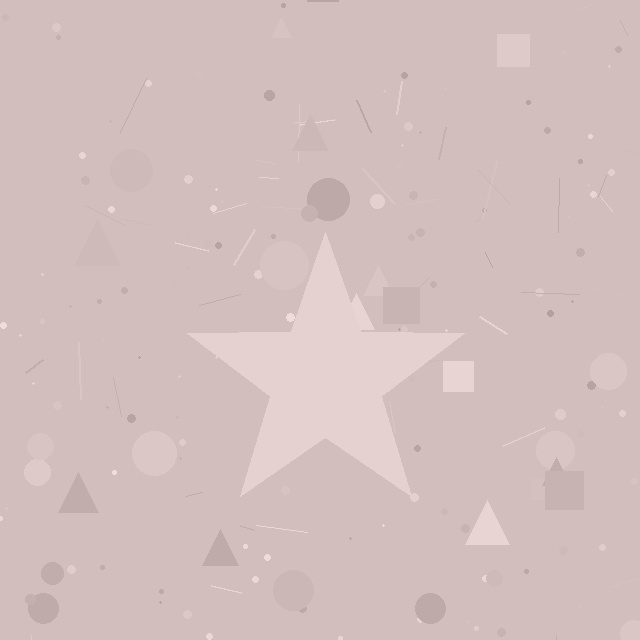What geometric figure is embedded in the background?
A star is embedded in the background.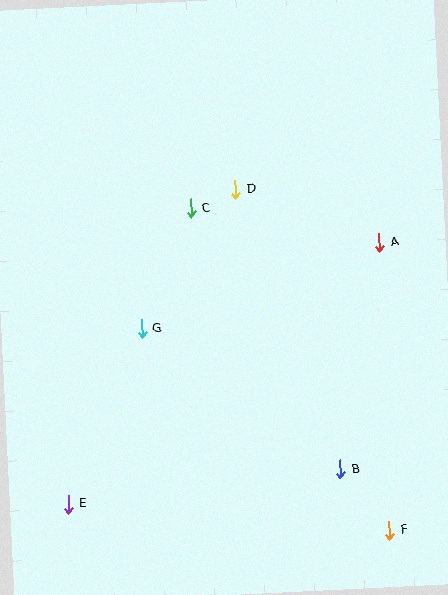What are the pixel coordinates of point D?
Point D is at (236, 190).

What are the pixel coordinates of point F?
Point F is at (389, 530).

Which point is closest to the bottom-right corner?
Point F is closest to the bottom-right corner.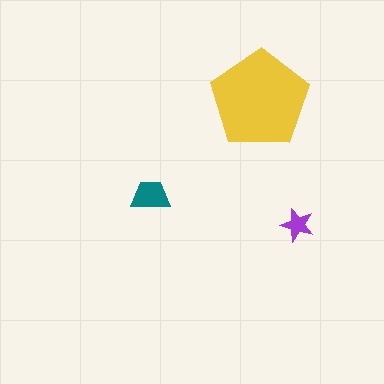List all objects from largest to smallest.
The yellow pentagon, the teal trapezoid, the purple star.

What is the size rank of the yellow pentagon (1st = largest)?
1st.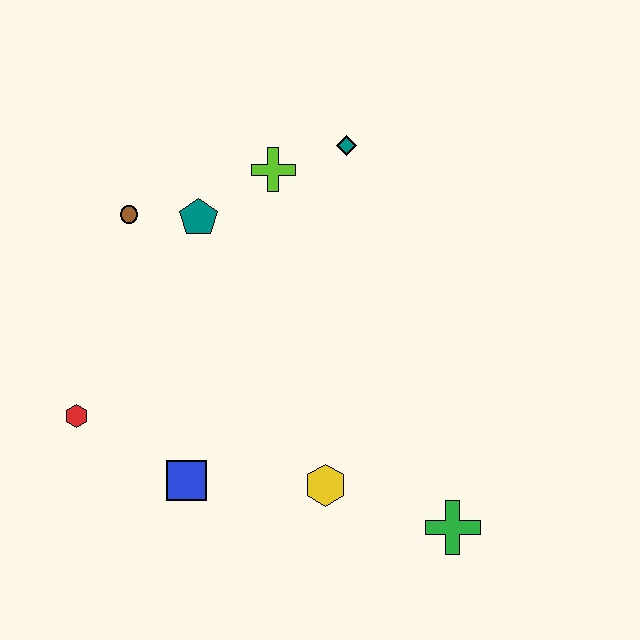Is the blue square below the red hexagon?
Yes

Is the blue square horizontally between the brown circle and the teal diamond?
Yes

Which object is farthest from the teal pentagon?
The green cross is farthest from the teal pentagon.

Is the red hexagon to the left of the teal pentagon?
Yes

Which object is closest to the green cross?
The yellow hexagon is closest to the green cross.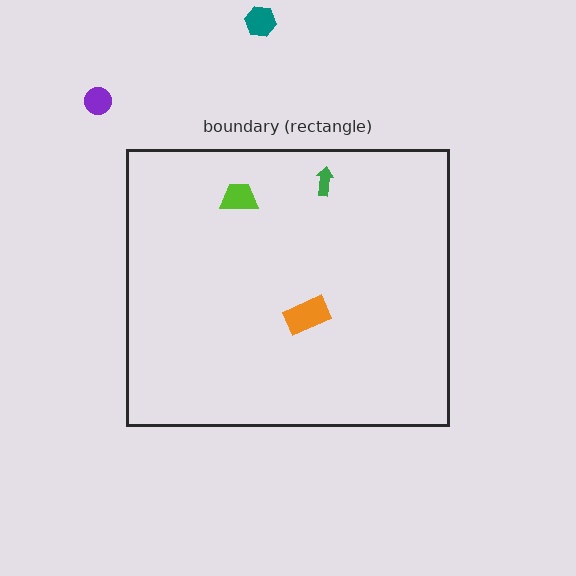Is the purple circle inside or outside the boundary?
Outside.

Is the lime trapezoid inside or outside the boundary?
Inside.